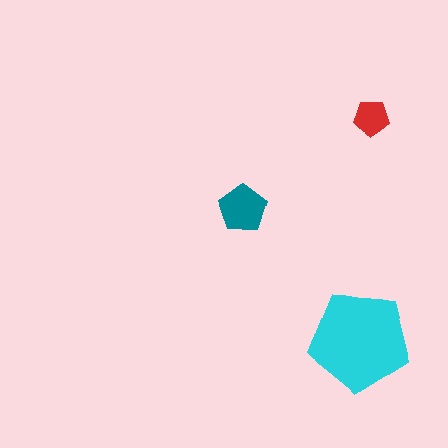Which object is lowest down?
The cyan pentagon is bottommost.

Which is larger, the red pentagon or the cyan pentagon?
The cyan one.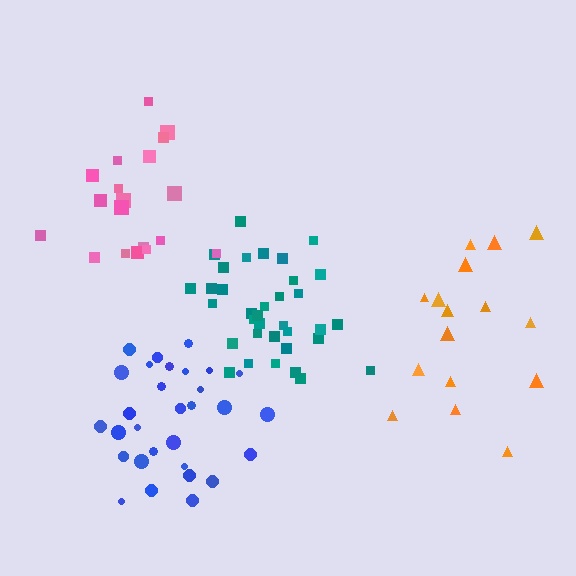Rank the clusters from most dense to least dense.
teal, blue, pink, orange.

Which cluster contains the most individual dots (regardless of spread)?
Teal (35).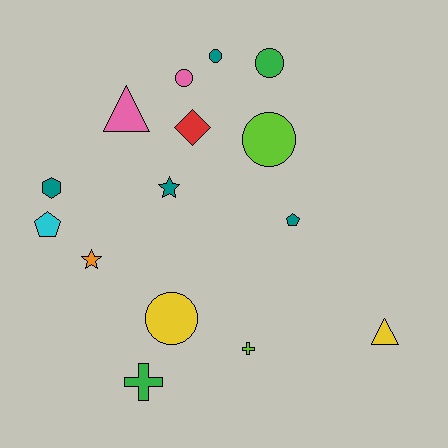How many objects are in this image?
There are 15 objects.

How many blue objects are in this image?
There are no blue objects.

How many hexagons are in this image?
There is 1 hexagon.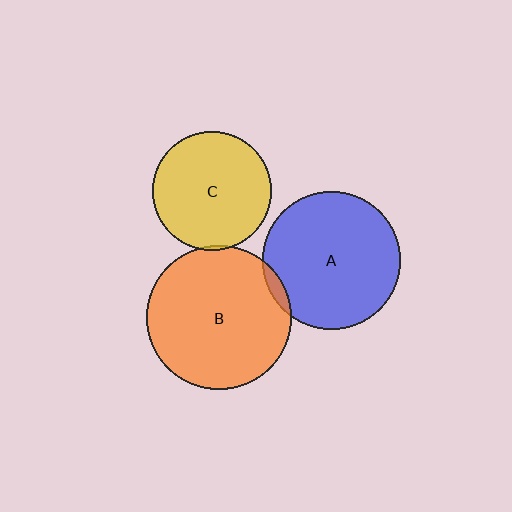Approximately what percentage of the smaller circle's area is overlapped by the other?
Approximately 5%.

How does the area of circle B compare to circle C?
Approximately 1.5 times.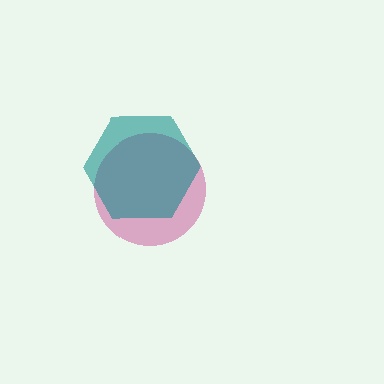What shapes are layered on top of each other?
The layered shapes are: a magenta circle, a teal hexagon.